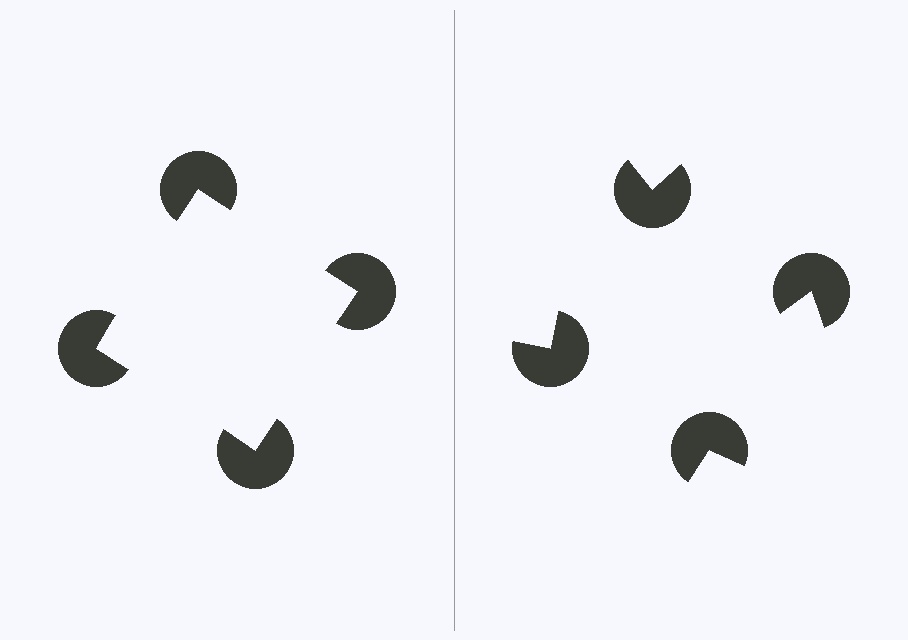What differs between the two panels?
The pac-man discs are positioned identically on both sides; only the wedge orientations differ. On the left they align to a square; on the right they are misaligned.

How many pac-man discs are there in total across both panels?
8 — 4 on each side.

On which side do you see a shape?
An illusory square appears on the left side. On the right side the wedge cuts are rotated, so no coherent shape forms.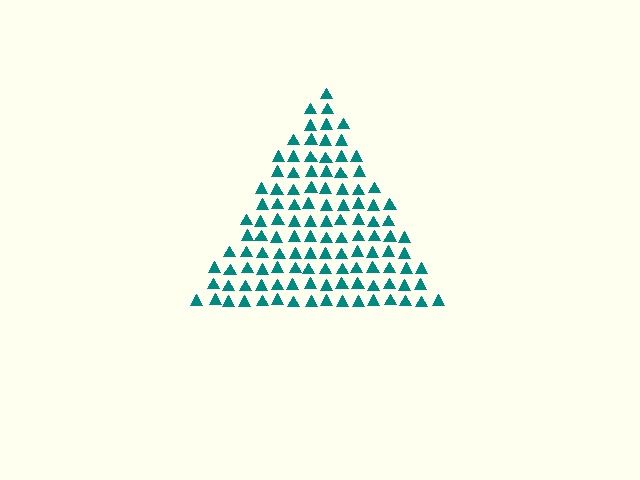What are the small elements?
The small elements are triangles.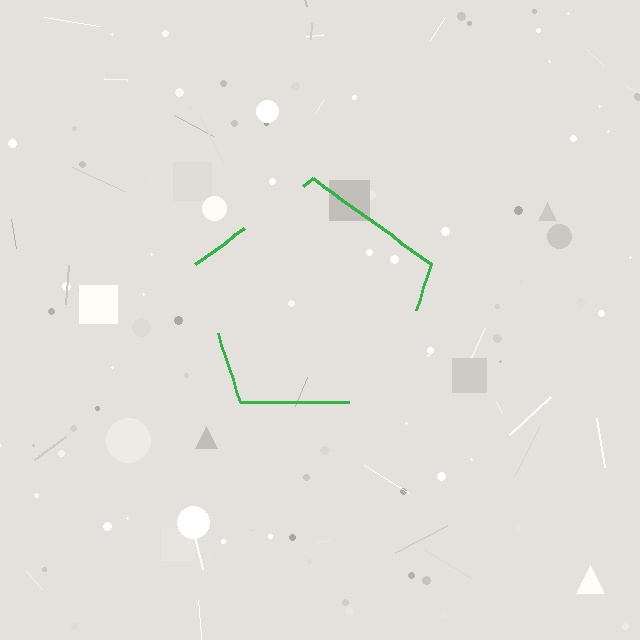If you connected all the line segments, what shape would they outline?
They would outline a pentagon.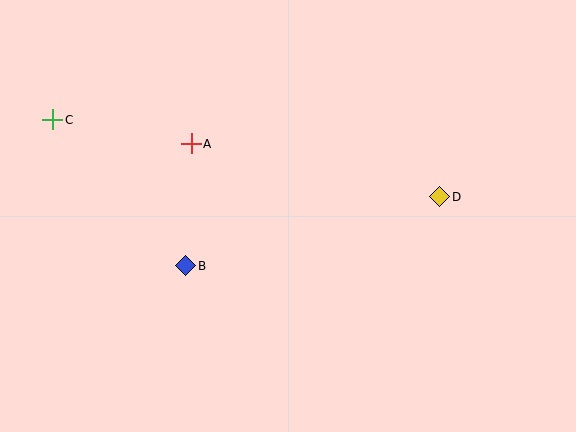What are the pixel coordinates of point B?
Point B is at (186, 266).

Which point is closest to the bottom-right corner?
Point D is closest to the bottom-right corner.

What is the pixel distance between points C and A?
The distance between C and A is 141 pixels.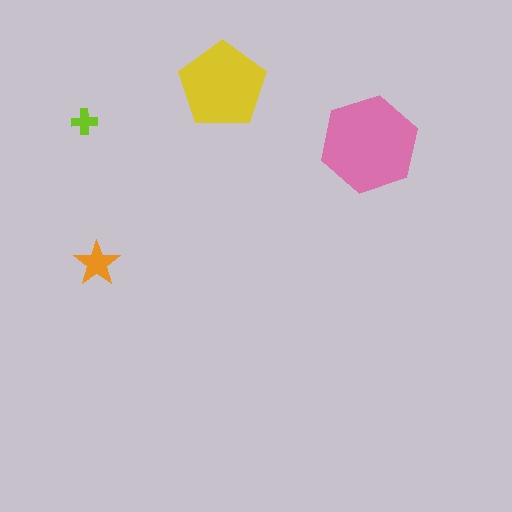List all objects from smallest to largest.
The lime cross, the orange star, the yellow pentagon, the pink hexagon.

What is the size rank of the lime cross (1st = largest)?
4th.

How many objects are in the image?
There are 4 objects in the image.